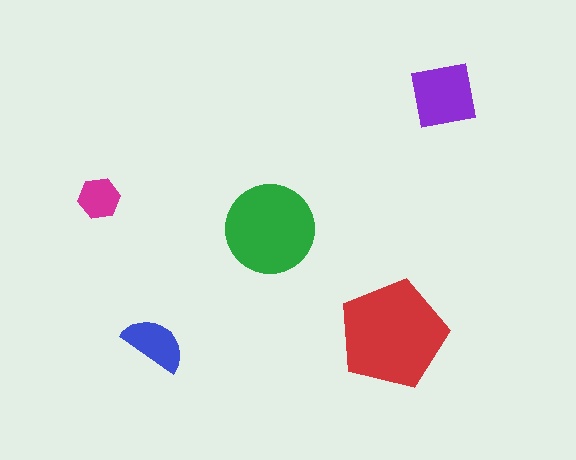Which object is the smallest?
The magenta hexagon.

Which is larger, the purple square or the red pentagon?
The red pentagon.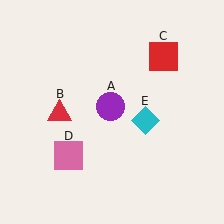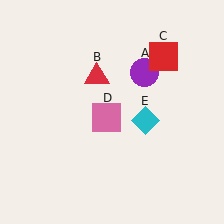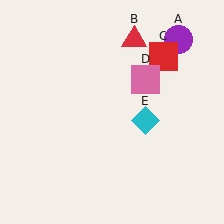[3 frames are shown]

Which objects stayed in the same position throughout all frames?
Red square (object C) and cyan diamond (object E) remained stationary.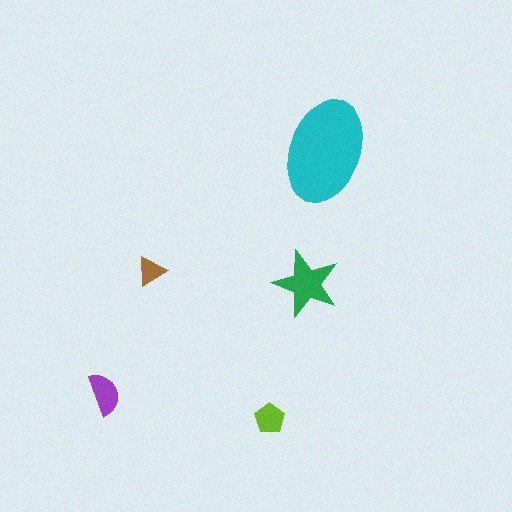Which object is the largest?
The cyan ellipse.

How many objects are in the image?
There are 5 objects in the image.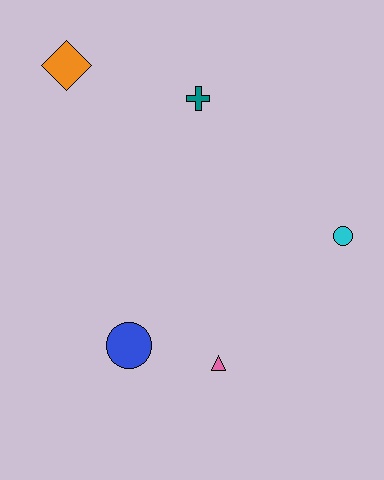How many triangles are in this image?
There is 1 triangle.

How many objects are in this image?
There are 5 objects.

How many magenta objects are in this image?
There are no magenta objects.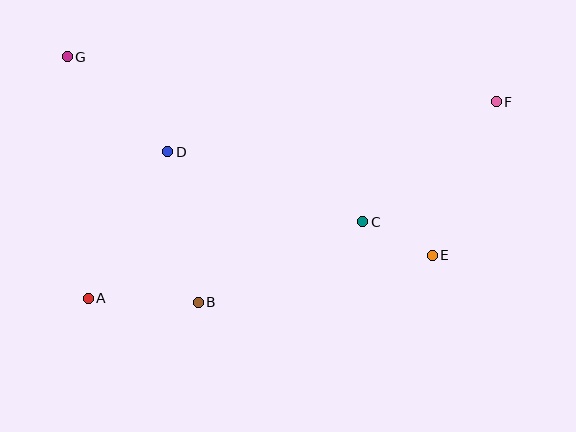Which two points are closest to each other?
Points C and E are closest to each other.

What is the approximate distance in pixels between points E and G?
The distance between E and G is approximately 416 pixels.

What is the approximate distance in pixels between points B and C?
The distance between B and C is approximately 183 pixels.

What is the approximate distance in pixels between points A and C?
The distance between A and C is approximately 285 pixels.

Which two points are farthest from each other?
Points A and F are farthest from each other.